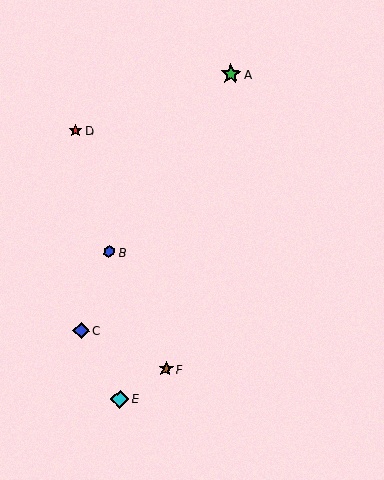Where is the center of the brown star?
The center of the brown star is at (166, 369).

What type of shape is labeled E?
Shape E is a cyan diamond.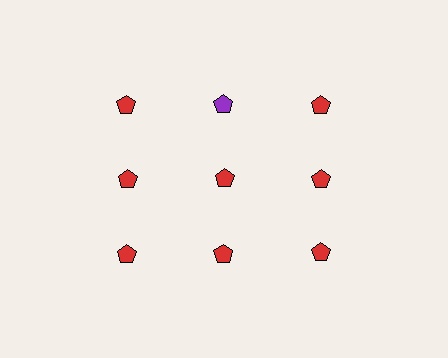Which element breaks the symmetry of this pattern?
The purple pentagon in the top row, second from left column breaks the symmetry. All other shapes are red pentagons.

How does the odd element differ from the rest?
It has a different color: purple instead of red.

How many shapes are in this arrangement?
There are 9 shapes arranged in a grid pattern.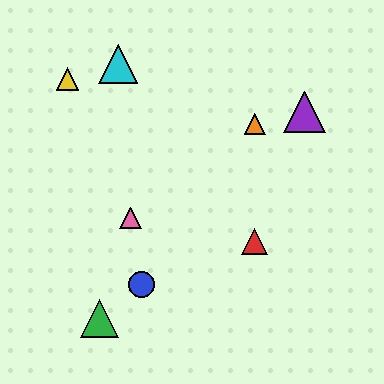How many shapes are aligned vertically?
2 shapes (the red triangle, the orange triangle) are aligned vertically.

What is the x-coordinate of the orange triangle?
The orange triangle is at x≈255.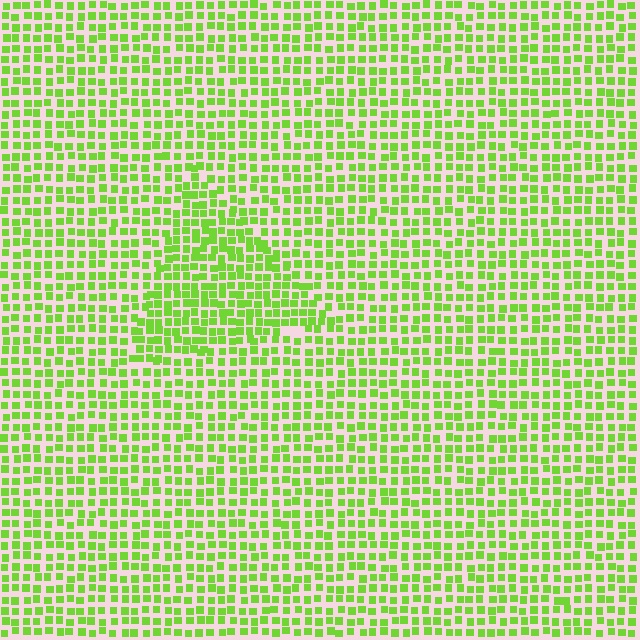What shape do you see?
I see a triangle.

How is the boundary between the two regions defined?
The boundary is defined by a change in element density (approximately 1.4x ratio). All elements are the same color, size, and shape.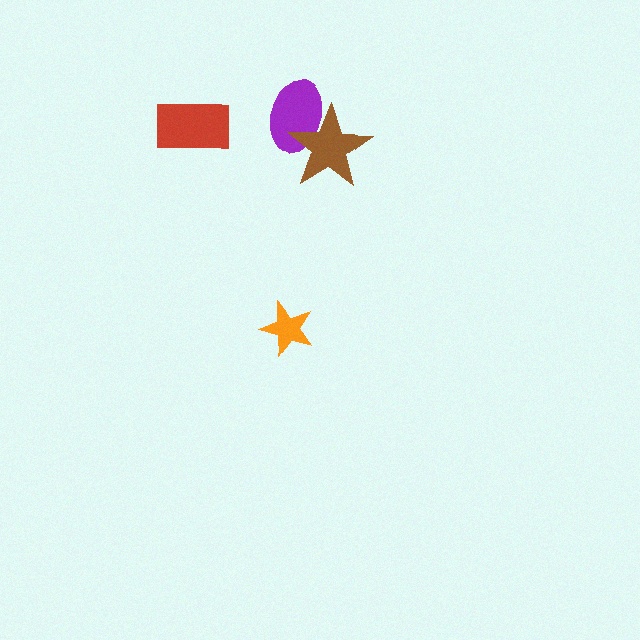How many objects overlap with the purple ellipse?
1 object overlaps with the purple ellipse.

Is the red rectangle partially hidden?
No, no other shape covers it.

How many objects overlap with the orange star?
0 objects overlap with the orange star.